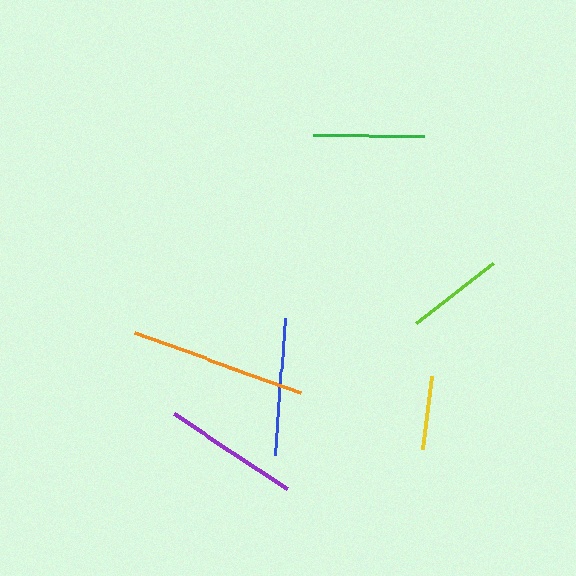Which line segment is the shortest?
The yellow line is the shortest at approximately 73 pixels.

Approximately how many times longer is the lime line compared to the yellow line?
The lime line is approximately 1.3 times the length of the yellow line.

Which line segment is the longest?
The orange line is the longest at approximately 178 pixels.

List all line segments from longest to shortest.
From longest to shortest: orange, blue, purple, green, lime, yellow.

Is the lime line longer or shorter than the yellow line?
The lime line is longer than the yellow line.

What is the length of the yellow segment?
The yellow segment is approximately 73 pixels long.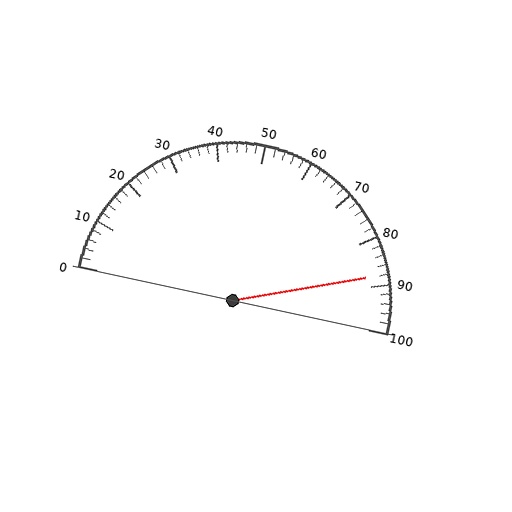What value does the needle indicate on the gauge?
The needle indicates approximately 88.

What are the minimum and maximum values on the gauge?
The gauge ranges from 0 to 100.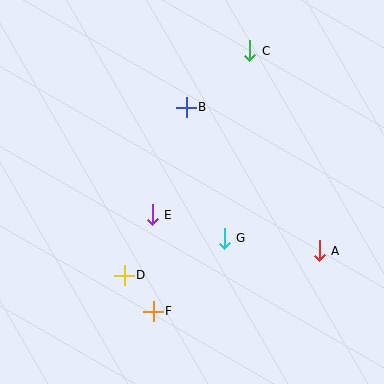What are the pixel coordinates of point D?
Point D is at (124, 275).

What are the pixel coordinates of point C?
Point C is at (250, 51).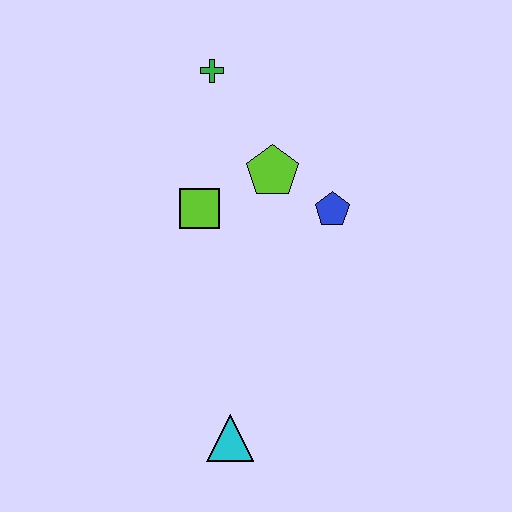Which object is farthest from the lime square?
The cyan triangle is farthest from the lime square.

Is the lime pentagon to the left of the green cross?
No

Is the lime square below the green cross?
Yes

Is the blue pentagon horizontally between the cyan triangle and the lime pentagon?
No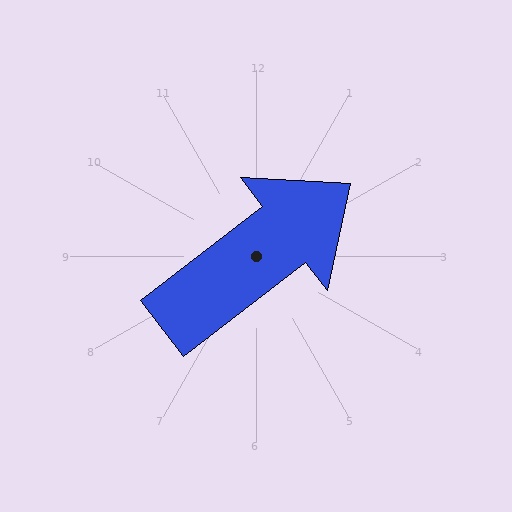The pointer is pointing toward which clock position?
Roughly 2 o'clock.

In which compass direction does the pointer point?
Northeast.